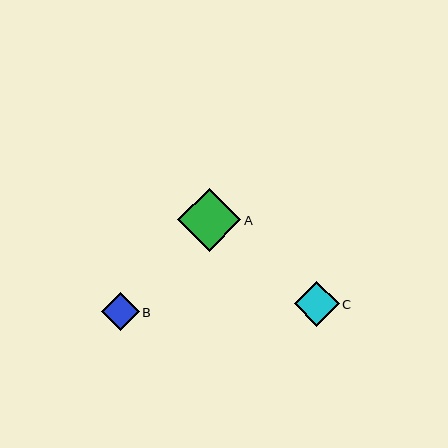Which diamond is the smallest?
Diamond B is the smallest with a size of approximately 38 pixels.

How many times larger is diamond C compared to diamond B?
Diamond C is approximately 1.2 times the size of diamond B.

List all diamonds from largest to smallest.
From largest to smallest: A, C, B.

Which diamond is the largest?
Diamond A is the largest with a size of approximately 63 pixels.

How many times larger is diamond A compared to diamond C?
Diamond A is approximately 1.4 times the size of diamond C.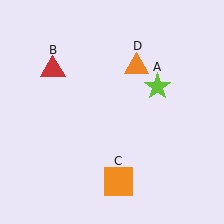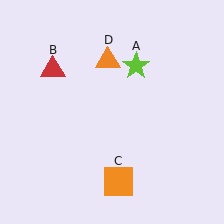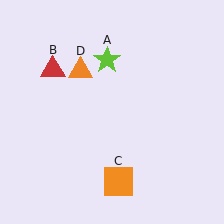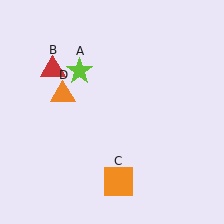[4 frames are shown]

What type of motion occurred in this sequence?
The lime star (object A), orange triangle (object D) rotated counterclockwise around the center of the scene.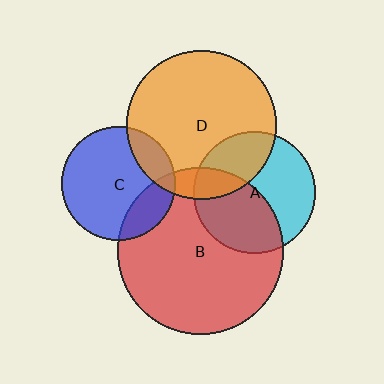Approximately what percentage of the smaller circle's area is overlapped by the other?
Approximately 20%.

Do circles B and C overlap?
Yes.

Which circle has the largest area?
Circle B (red).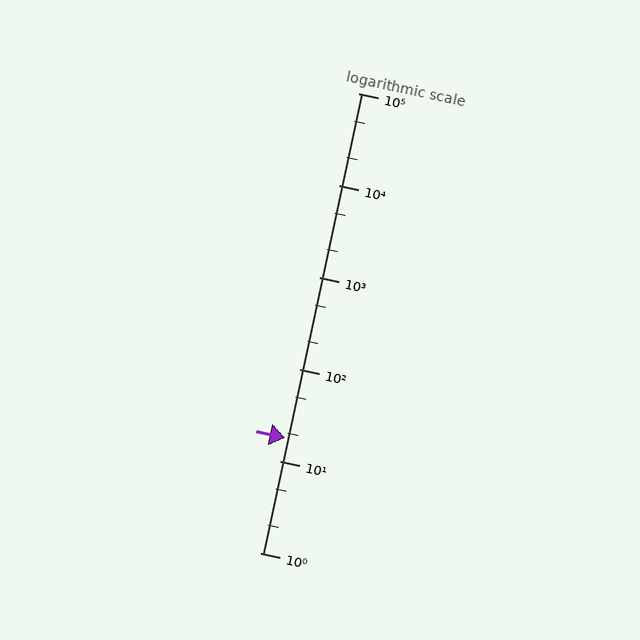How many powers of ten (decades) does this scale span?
The scale spans 5 decades, from 1 to 100000.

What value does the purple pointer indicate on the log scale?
The pointer indicates approximately 18.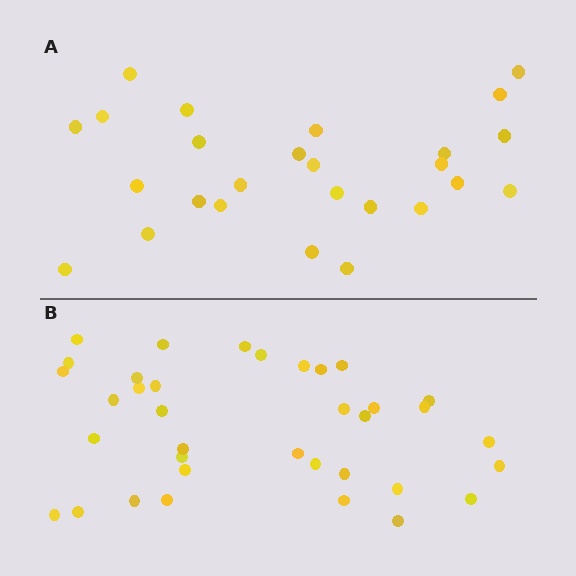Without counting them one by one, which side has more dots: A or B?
Region B (the bottom region) has more dots.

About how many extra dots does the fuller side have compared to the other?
Region B has roughly 10 or so more dots than region A.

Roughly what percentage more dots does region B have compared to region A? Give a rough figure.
About 40% more.